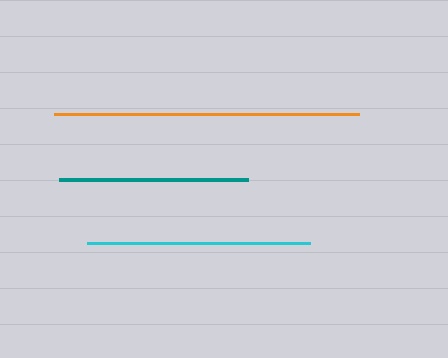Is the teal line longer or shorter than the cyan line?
The cyan line is longer than the teal line.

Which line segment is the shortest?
The teal line is the shortest at approximately 189 pixels.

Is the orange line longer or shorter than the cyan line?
The orange line is longer than the cyan line.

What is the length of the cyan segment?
The cyan segment is approximately 223 pixels long.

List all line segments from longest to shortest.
From longest to shortest: orange, cyan, teal.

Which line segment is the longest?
The orange line is the longest at approximately 304 pixels.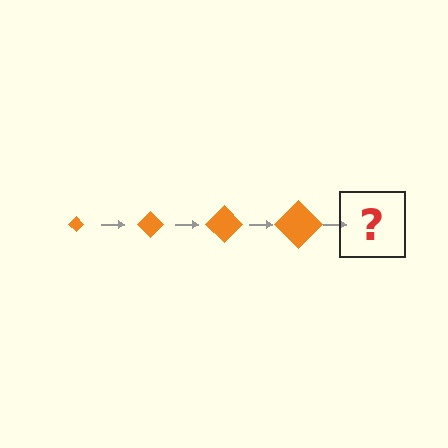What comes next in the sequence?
The next element should be an orange diamond, larger than the previous one.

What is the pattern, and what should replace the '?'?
The pattern is that the diamond gets progressively larger each step. The '?' should be an orange diamond, larger than the previous one.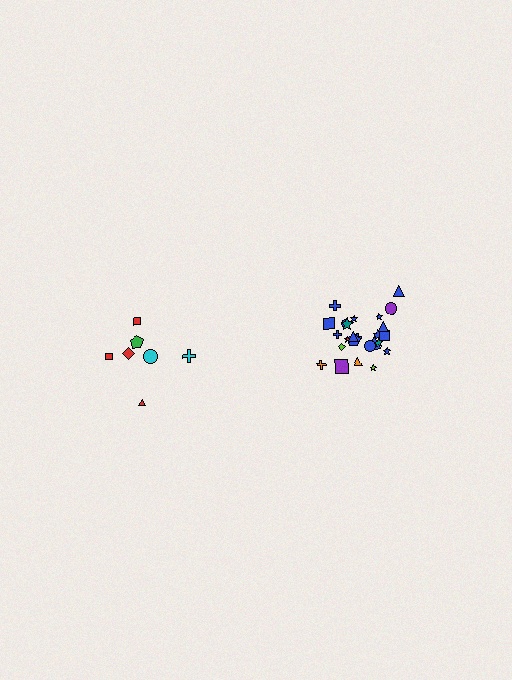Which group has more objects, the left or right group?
The right group.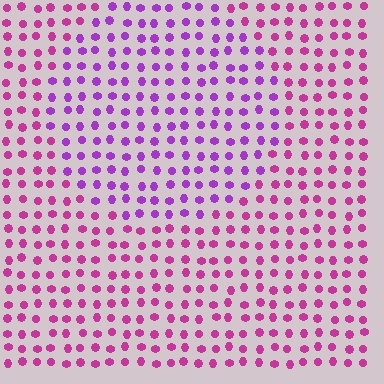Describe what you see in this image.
The image is filled with small magenta elements in a uniform arrangement. A circle-shaped region is visible where the elements are tinted to a slightly different hue, forming a subtle color boundary.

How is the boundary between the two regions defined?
The boundary is defined purely by a slight shift in hue (about 33 degrees). Spacing, size, and orientation are identical on both sides.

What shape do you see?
I see a circle.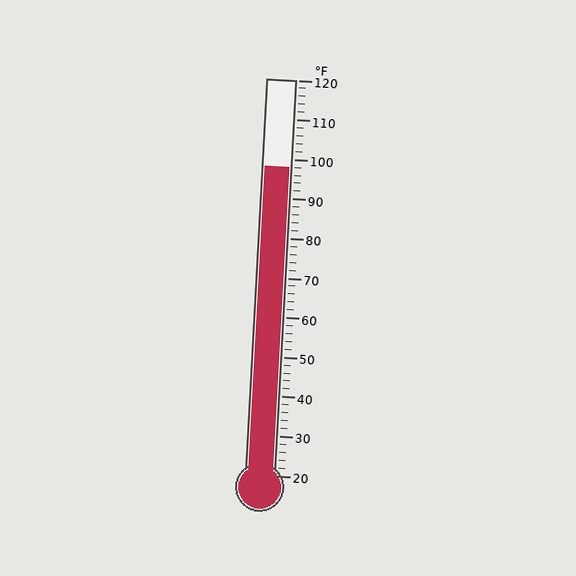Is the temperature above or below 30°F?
The temperature is above 30°F.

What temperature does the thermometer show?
The thermometer shows approximately 98°F.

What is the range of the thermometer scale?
The thermometer scale ranges from 20°F to 120°F.